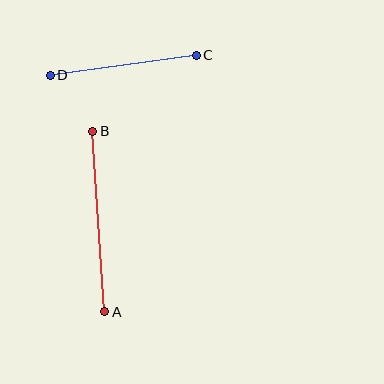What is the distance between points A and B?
The distance is approximately 181 pixels.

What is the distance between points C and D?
The distance is approximately 147 pixels.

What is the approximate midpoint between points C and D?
The midpoint is at approximately (123, 65) pixels.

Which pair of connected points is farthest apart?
Points A and B are farthest apart.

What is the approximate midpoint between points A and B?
The midpoint is at approximately (99, 222) pixels.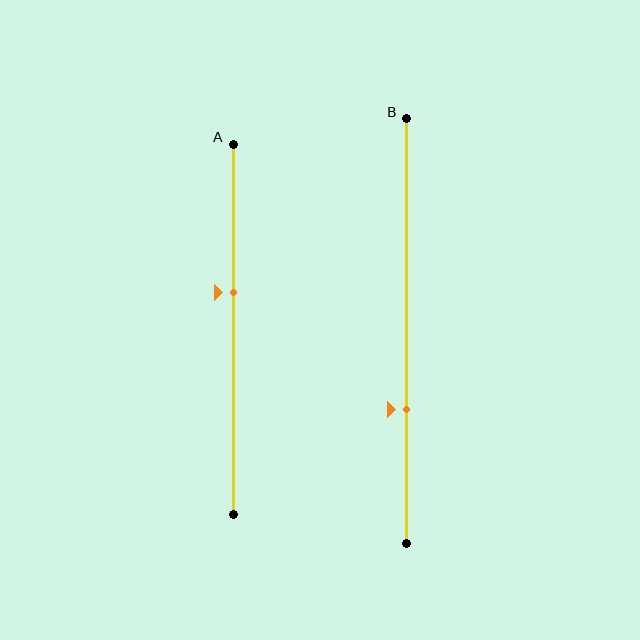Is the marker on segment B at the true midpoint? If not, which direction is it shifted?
No, the marker on segment B is shifted downward by about 18% of the segment length.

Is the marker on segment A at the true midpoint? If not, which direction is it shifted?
No, the marker on segment A is shifted upward by about 10% of the segment length.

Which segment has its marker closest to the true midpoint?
Segment A has its marker closest to the true midpoint.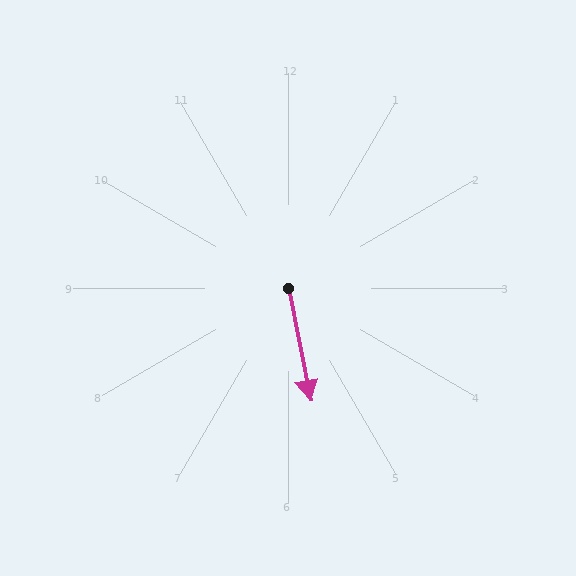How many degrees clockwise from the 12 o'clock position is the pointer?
Approximately 169 degrees.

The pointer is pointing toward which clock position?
Roughly 6 o'clock.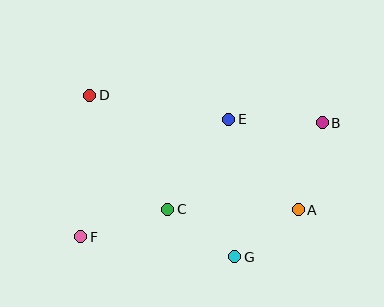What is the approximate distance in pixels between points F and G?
The distance between F and G is approximately 155 pixels.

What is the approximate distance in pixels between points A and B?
The distance between A and B is approximately 90 pixels.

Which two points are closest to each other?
Points A and G are closest to each other.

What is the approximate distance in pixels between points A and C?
The distance between A and C is approximately 130 pixels.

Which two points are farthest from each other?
Points B and F are farthest from each other.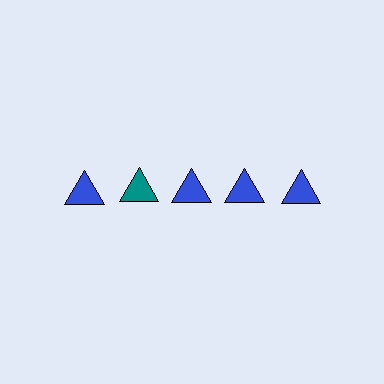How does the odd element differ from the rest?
It has a different color: teal instead of blue.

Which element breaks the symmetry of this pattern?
The teal triangle in the top row, second from left column breaks the symmetry. All other shapes are blue triangles.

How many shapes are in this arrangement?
There are 5 shapes arranged in a grid pattern.